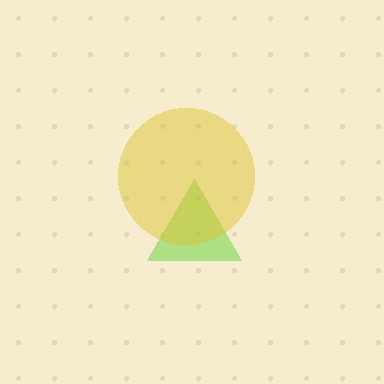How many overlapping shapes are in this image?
There are 2 overlapping shapes in the image.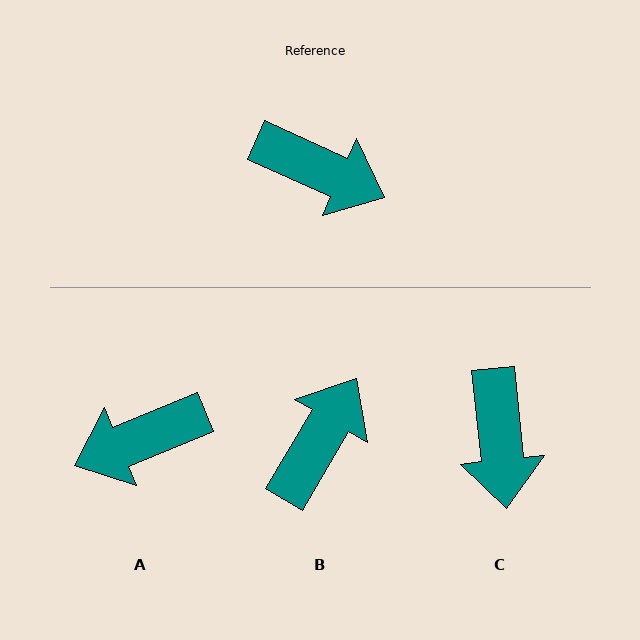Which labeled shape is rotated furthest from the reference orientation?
A, about 134 degrees away.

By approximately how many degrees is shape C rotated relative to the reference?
Approximately 60 degrees clockwise.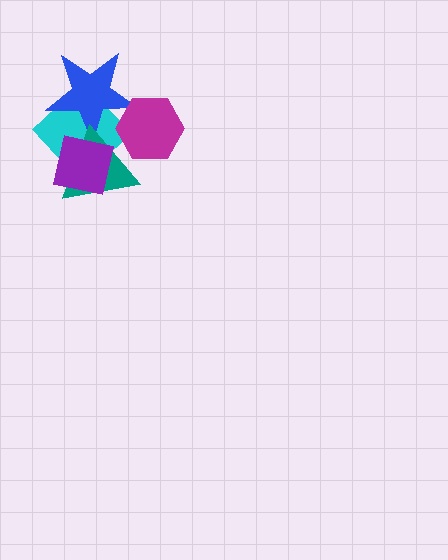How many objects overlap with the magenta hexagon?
2 objects overlap with the magenta hexagon.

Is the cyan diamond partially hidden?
Yes, it is partially covered by another shape.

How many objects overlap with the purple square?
3 objects overlap with the purple square.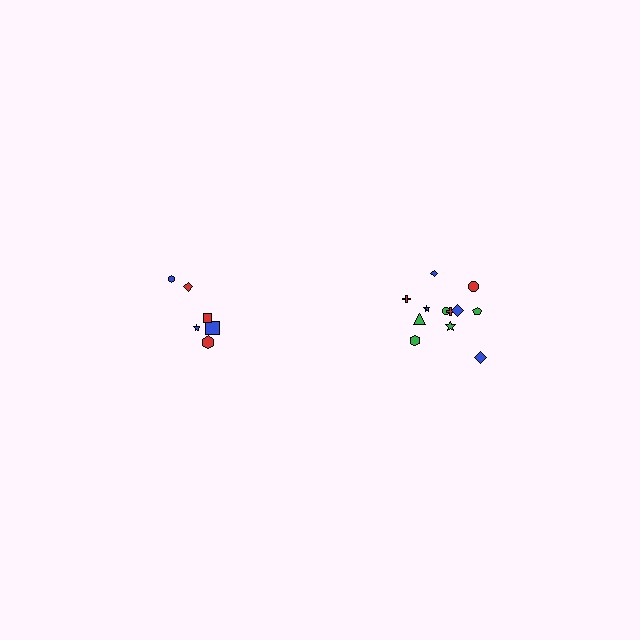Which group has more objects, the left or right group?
The right group.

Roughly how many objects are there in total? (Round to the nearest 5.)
Roughly 20 objects in total.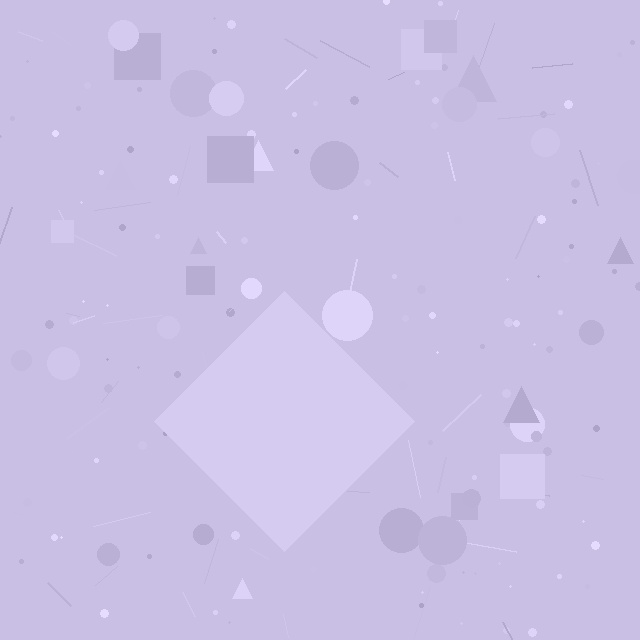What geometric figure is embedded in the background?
A diamond is embedded in the background.